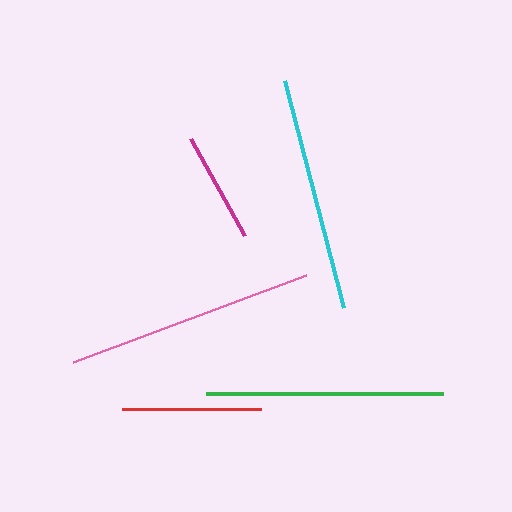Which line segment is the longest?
The pink line is the longest at approximately 249 pixels.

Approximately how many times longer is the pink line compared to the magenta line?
The pink line is approximately 2.2 times the length of the magenta line.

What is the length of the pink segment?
The pink segment is approximately 249 pixels long.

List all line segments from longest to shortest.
From longest to shortest: pink, green, cyan, red, magenta.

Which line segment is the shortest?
The magenta line is the shortest at approximately 111 pixels.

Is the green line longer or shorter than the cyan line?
The green line is longer than the cyan line.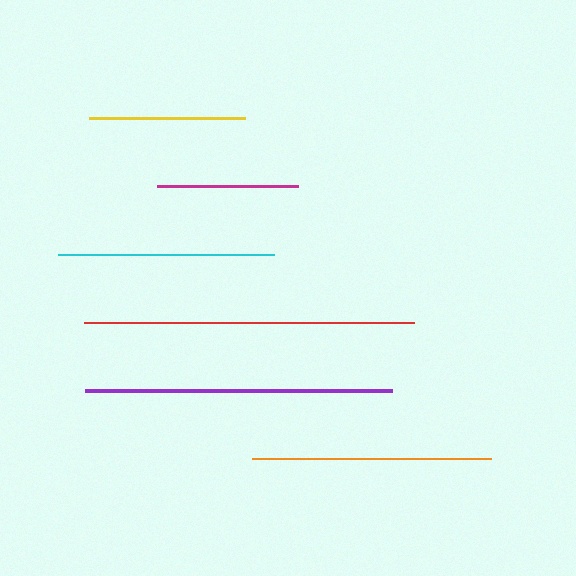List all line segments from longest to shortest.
From longest to shortest: red, purple, orange, cyan, yellow, magenta.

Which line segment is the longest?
The red line is the longest at approximately 330 pixels.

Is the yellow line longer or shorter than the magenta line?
The yellow line is longer than the magenta line.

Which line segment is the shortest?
The magenta line is the shortest at approximately 141 pixels.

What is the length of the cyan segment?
The cyan segment is approximately 216 pixels long.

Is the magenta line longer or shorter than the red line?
The red line is longer than the magenta line.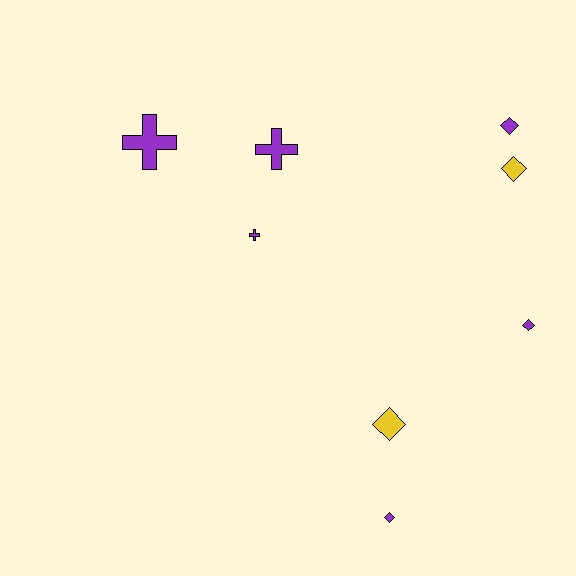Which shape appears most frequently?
Diamond, with 5 objects.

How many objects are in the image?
There are 8 objects.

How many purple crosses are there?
There are 3 purple crosses.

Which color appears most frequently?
Purple, with 6 objects.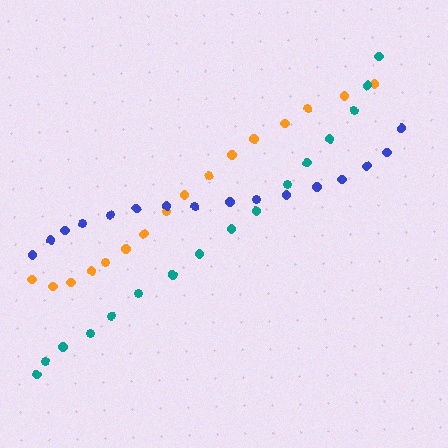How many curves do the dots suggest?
There are 3 distinct paths.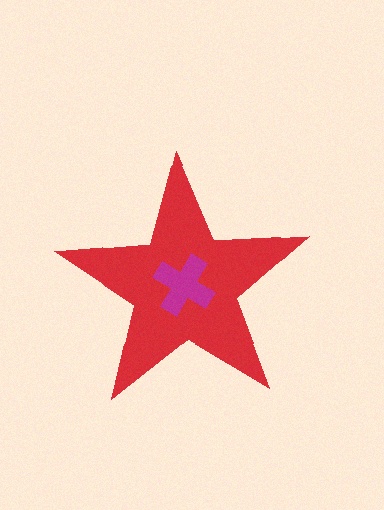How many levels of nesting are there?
2.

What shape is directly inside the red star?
The magenta cross.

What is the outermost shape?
The red star.